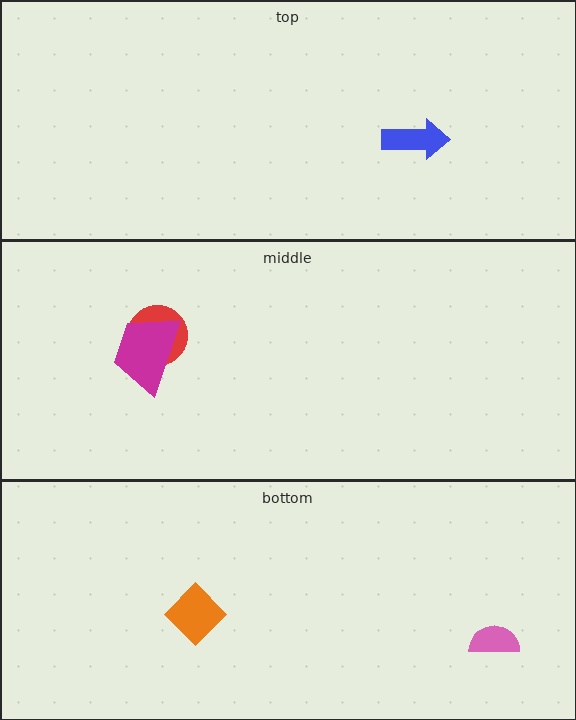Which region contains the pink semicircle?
The bottom region.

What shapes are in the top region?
The blue arrow.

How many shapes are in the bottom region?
2.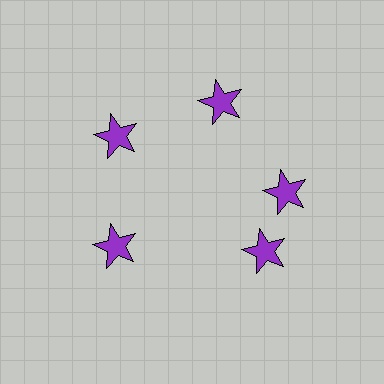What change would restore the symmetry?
The symmetry would be restored by rotating it back into even spacing with its neighbors so that all 5 stars sit at equal angles and equal distance from the center.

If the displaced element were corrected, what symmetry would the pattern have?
It would have 5-fold rotational symmetry — the pattern would map onto itself every 72 degrees.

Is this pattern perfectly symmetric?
No. The 5 purple stars are arranged in a ring, but one element near the 5 o'clock position is rotated out of alignment along the ring, breaking the 5-fold rotational symmetry.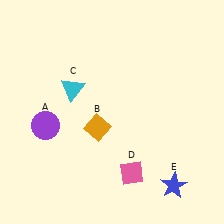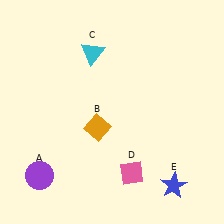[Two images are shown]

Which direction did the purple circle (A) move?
The purple circle (A) moved down.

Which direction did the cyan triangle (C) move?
The cyan triangle (C) moved up.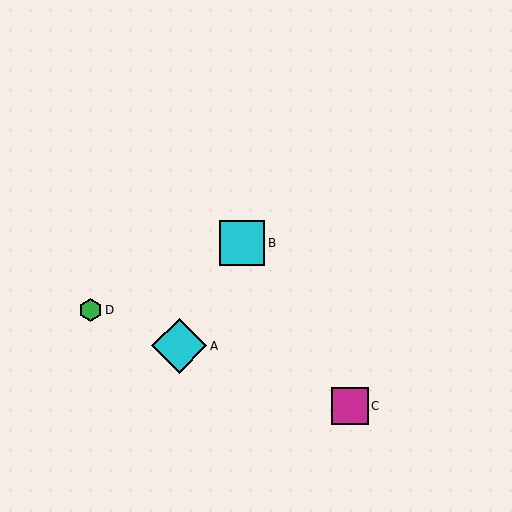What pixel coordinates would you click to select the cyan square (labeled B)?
Click at (242, 243) to select the cyan square B.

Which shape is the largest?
The cyan diamond (labeled A) is the largest.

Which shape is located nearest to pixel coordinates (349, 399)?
The magenta square (labeled C) at (350, 406) is nearest to that location.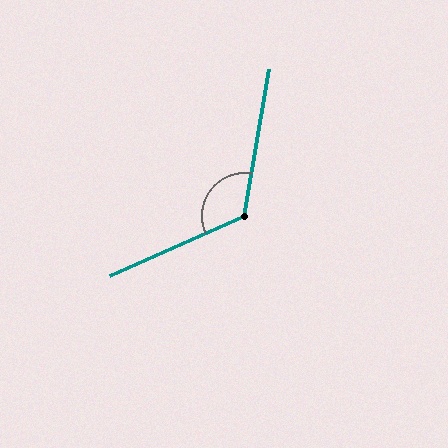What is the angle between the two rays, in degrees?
Approximately 124 degrees.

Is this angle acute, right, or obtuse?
It is obtuse.